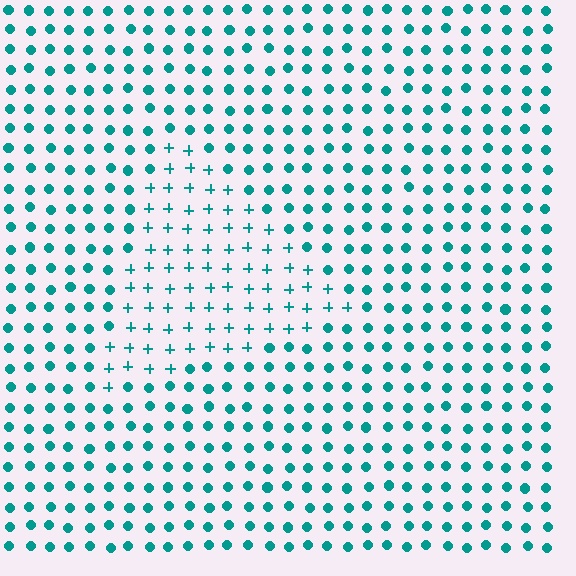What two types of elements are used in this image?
The image uses plus signs inside the triangle region and circles outside it.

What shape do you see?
I see a triangle.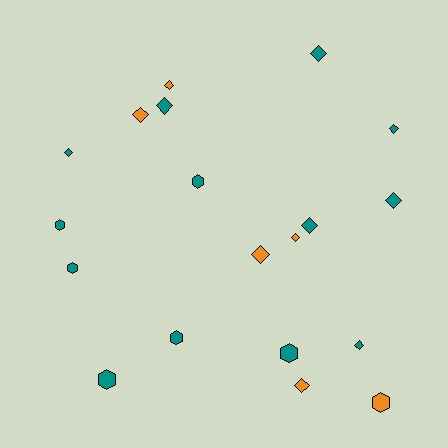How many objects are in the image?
There are 19 objects.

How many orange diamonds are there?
There are 5 orange diamonds.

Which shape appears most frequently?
Diamond, with 12 objects.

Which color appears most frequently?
Teal, with 13 objects.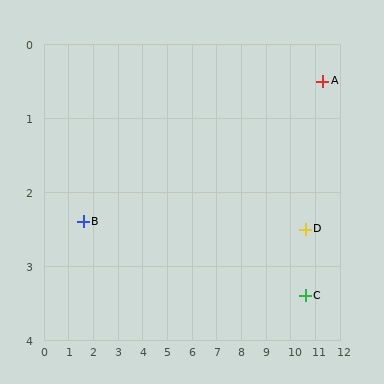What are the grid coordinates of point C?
Point C is at approximately (10.6, 3.4).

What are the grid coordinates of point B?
Point B is at approximately (1.6, 2.4).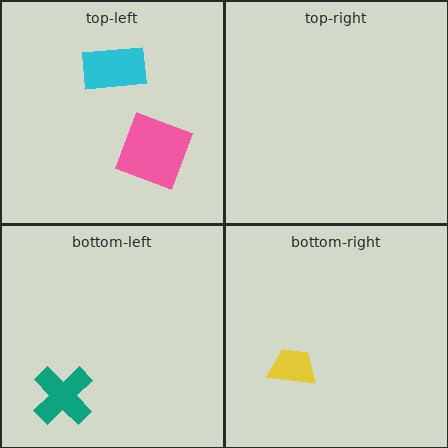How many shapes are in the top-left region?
2.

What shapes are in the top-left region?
The pink square, the cyan rectangle.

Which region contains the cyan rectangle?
The top-left region.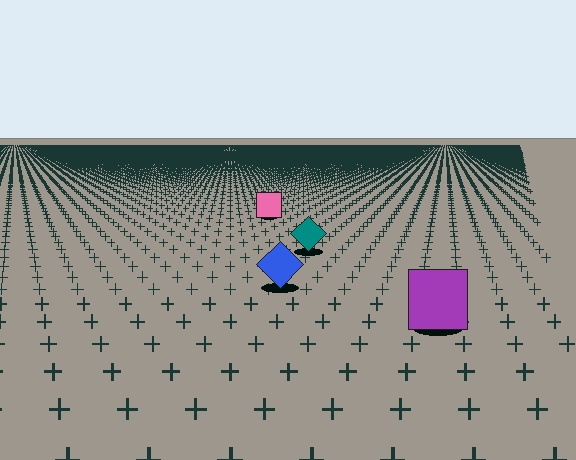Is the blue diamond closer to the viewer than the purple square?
No. The purple square is closer — you can tell from the texture gradient: the ground texture is coarser near it.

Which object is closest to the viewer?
The purple square is closest. The texture marks near it are larger and more spread out.